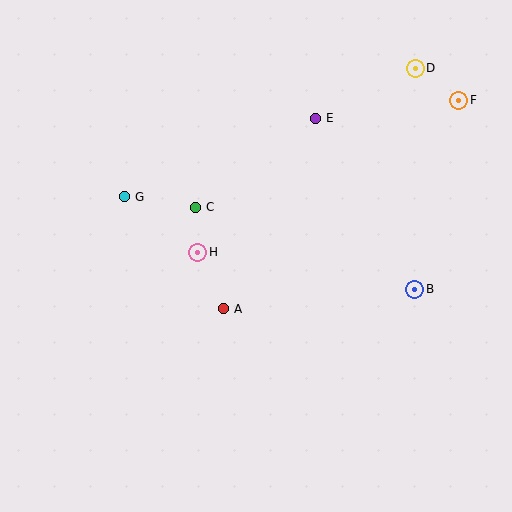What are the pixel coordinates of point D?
Point D is at (415, 68).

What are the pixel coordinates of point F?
Point F is at (459, 100).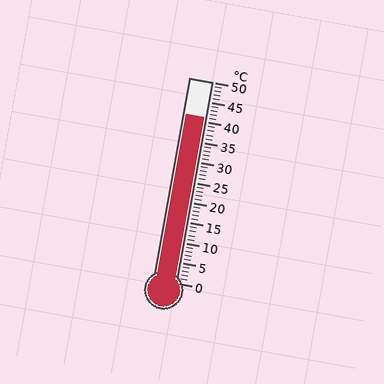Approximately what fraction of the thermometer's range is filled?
The thermometer is filled to approximately 80% of its range.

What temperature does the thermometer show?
The thermometer shows approximately 41°C.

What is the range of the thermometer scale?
The thermometer scale ranges from 0°C to 50°C.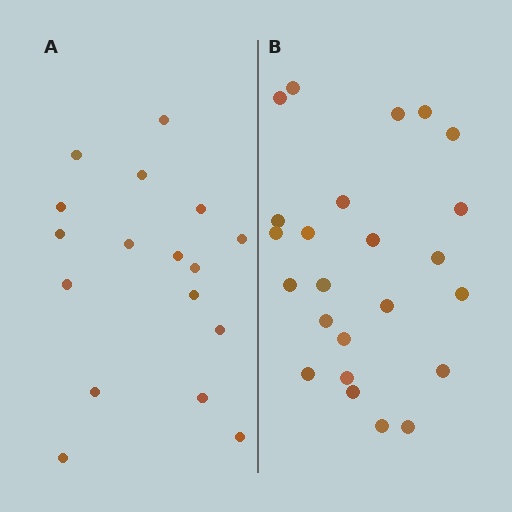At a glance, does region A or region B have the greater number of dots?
Region B (the right region) has more dots.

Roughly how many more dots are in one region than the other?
Region B has roughly 8 or so more dots than region A.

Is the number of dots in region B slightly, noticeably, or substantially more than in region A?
Region B has noticeably more, but not dramatically so. The ratio is roughly 1.4 to 1.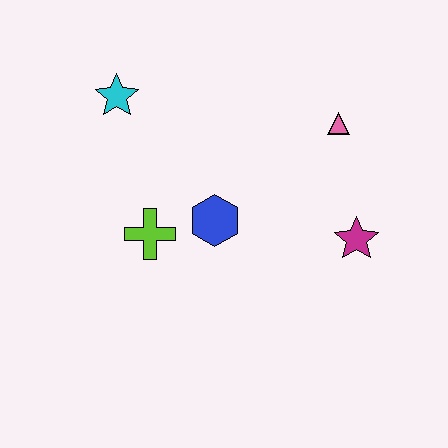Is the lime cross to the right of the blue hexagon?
No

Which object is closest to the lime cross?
The blue hexagon is closest to the lime cross.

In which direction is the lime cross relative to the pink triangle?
The lime cross is to the left of the pink triangle.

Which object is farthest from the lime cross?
The pink triangle is farthest from the lime cross.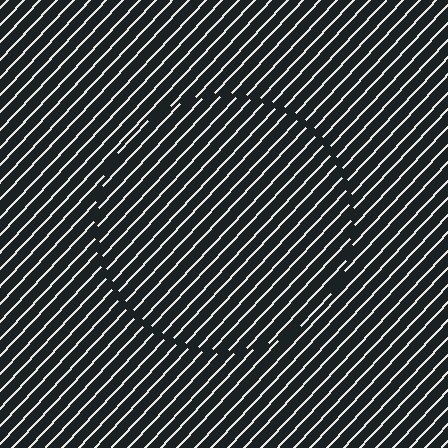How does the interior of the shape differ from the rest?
The interior of the shape contains the same grating, shifted by half a period — the contour is defined by the phase discontinuity where line-ends from the inner and outer gratings abut.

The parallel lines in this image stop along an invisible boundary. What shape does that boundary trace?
An illusory circle. The interior of the shape contains the same grating, shifted by half a period — the contour is defined by the phase discontinuity where line-ends from the inner and outer gratings abut.